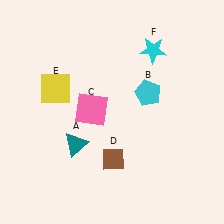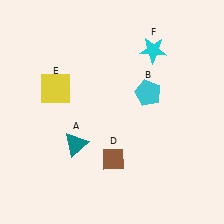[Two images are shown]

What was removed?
The pink square (C) was removed in Image 2.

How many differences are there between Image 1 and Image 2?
There is 1 difference between the two images.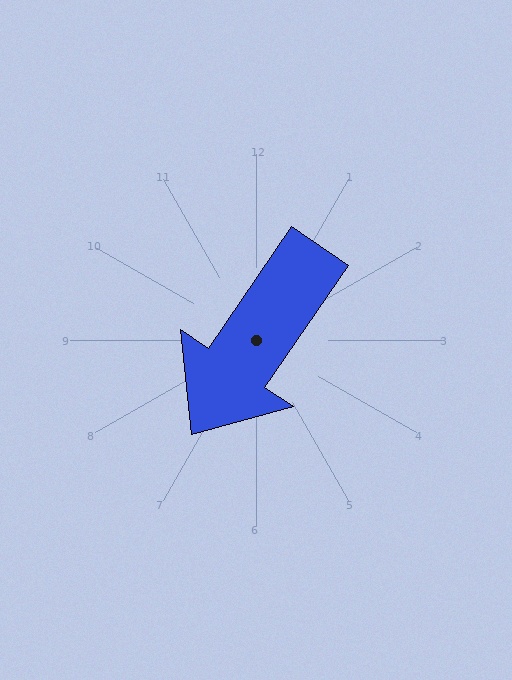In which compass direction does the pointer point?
Southwest.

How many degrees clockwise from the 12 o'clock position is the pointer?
Approximately 214 degrees.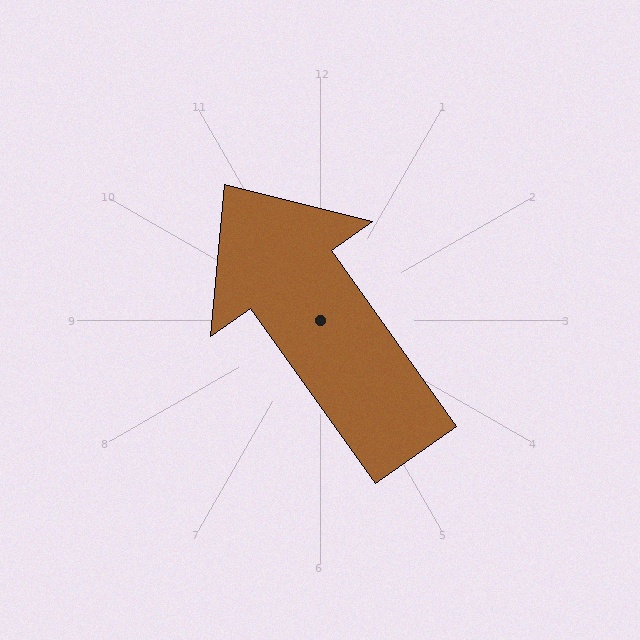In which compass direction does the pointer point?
Northwest.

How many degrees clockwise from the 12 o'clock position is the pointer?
Approximately 325 degrees.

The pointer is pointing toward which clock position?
Roughly 11 o'clock.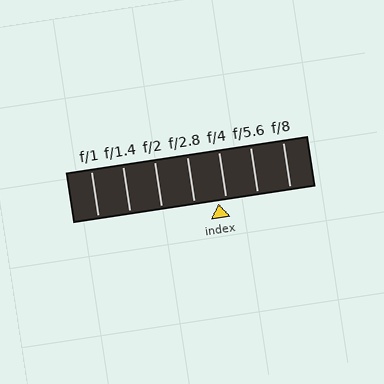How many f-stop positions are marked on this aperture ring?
There are 7 f-stop positions marked.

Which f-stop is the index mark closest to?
The index mark is closest to f/4.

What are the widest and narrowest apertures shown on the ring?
The widest aperture shown is f/1 and the narrowest is f/8.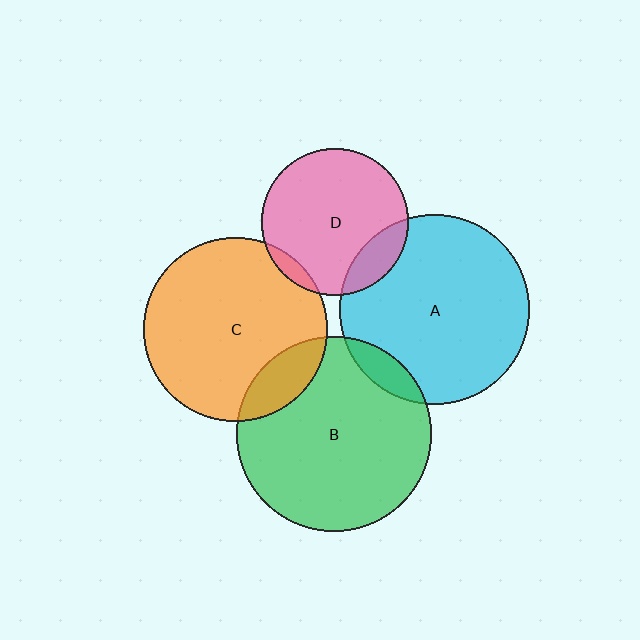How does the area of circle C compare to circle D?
Approximately 1.6 times.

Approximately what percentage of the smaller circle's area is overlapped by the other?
Approximately 15%.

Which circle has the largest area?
Circle B (green).